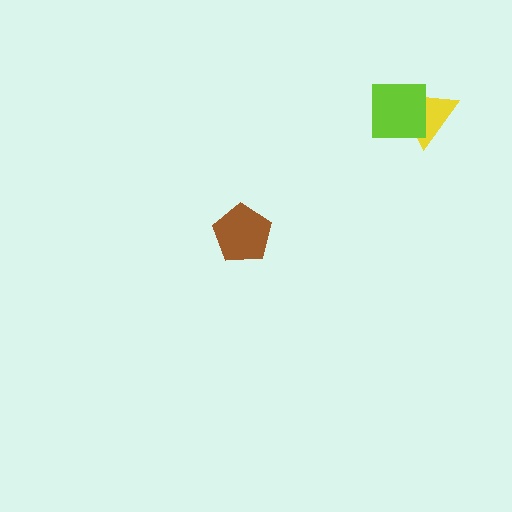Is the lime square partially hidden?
No, no other shape covers it.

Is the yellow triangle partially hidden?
Yes, it is partially covered by another shape.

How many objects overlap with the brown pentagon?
0 objects overlap with the brown pentagon.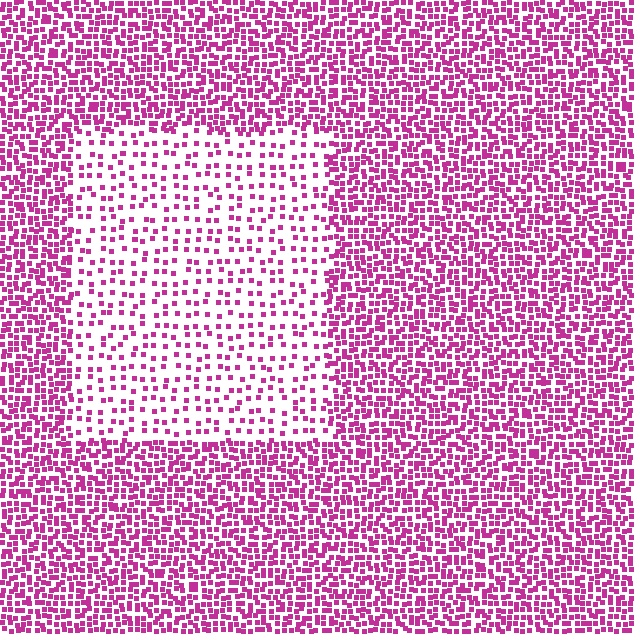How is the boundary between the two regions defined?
The boundary is defined by a change in element density (approximately 2.6x ratio). All elements are the same color, size, and shape.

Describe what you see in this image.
The image contains small magenta elements arranged at two different densities. A rectangle-shaped region is visible where the elements are less densely packed than the surrounding area.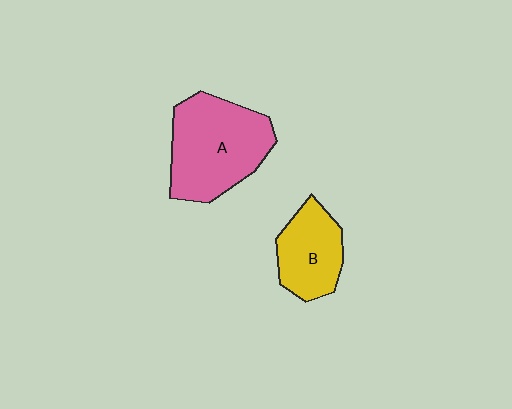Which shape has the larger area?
Shape A (pink).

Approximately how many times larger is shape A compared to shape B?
Approximately 1.7 times.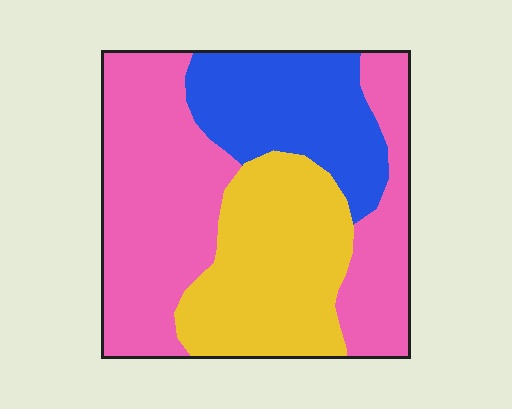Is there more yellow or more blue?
Yellow.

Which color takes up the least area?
Blue, at roughly 20%.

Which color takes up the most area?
Pink, at roughly 50%.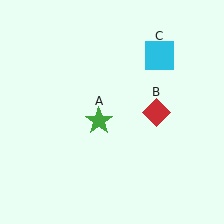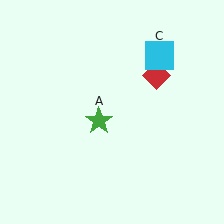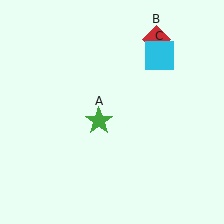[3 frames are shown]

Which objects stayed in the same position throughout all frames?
Green star (object A) and cyan square (object C) remained stationary.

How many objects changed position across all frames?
1 object changed position: red diamond (object B).